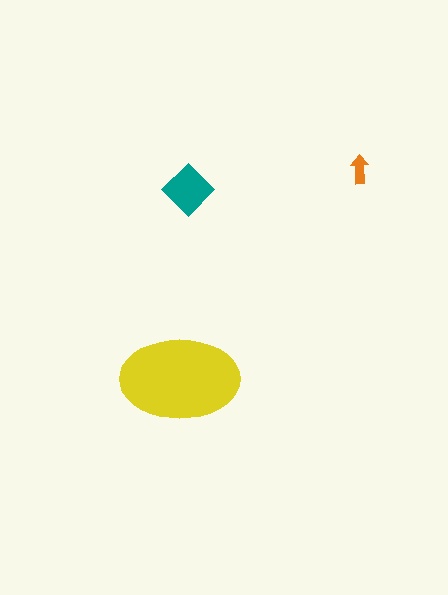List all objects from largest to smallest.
The yellow ellipse, the teal diamond, the orange arrow.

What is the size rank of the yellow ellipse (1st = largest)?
1st.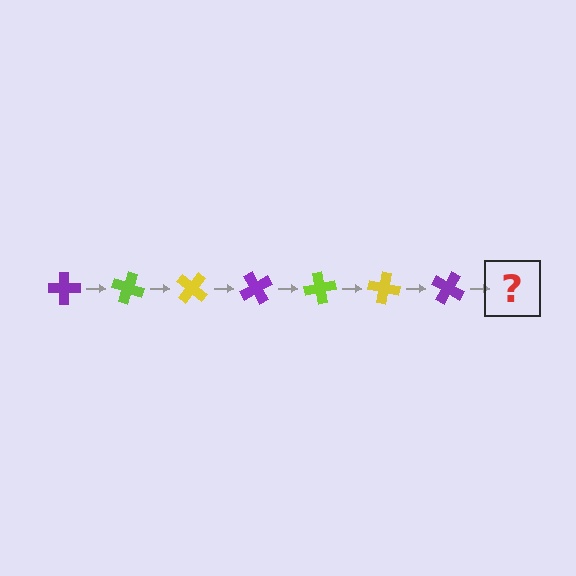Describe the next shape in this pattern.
It should be a lime cross, rotated 140 degrees from the start.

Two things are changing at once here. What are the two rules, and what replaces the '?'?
The two rules are that it rotates 20 degrees each step and the color cycles through purple, lime, and yellow. The '?' should be a lime cross, rotated 140 degrees from the start.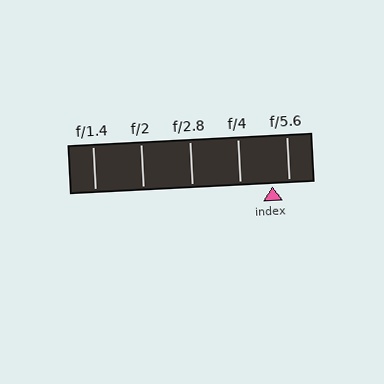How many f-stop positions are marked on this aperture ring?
There are 5 f-stop positions marked.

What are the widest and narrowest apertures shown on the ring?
The widest aperture shown is f/1.4 and the narrowest is f/5.6.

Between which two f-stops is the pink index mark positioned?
The index mark is between f/4 and f/5.6.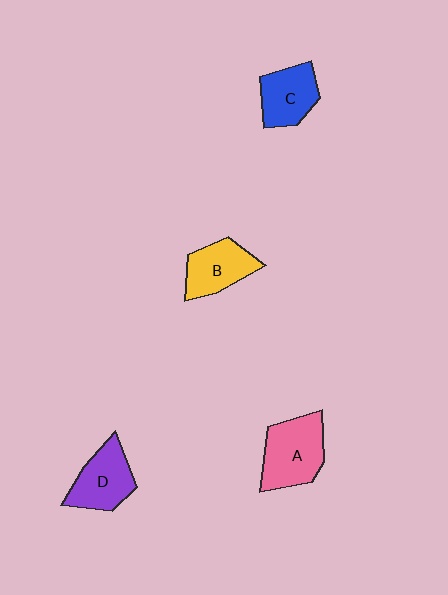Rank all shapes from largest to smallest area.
From largest to smallest: A (pink), D (purple), B (yellow), C (blue).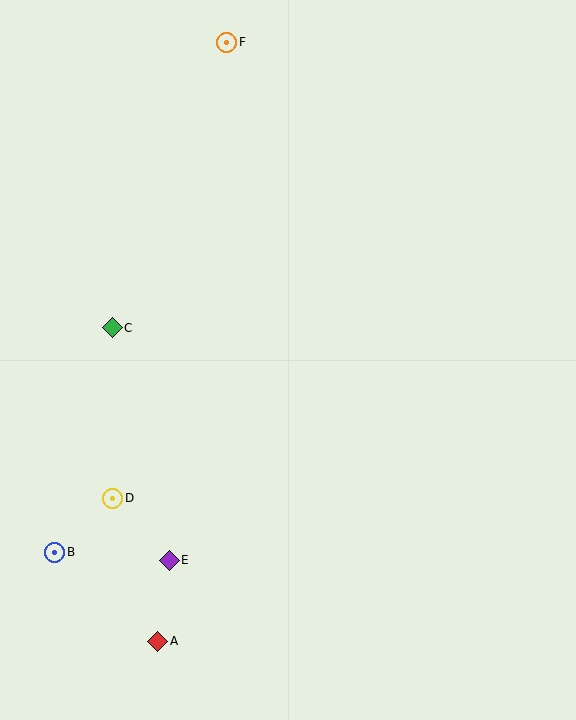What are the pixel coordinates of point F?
Point F is at (227, 42).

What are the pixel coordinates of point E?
Point E is at (169, 560).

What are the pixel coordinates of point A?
Point A is at (158, 641).